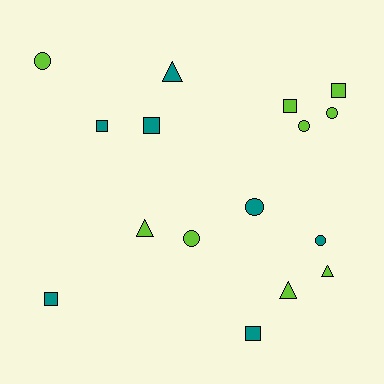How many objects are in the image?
There are 16 objects.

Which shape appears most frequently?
Circle, with 6 objects.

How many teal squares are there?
There are 4 teal squares.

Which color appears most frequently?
Lime, with 9 objects.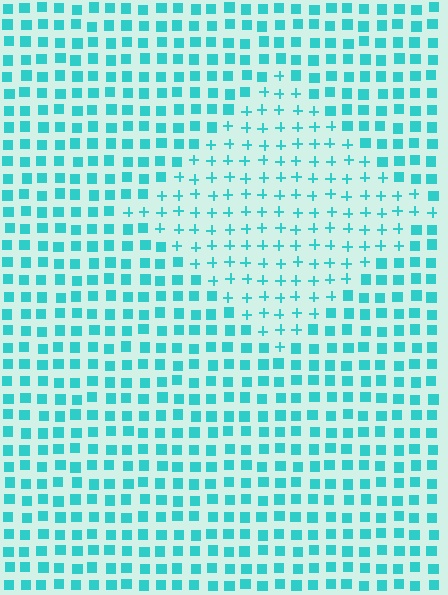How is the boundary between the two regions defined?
The boundary is defined by a change in element shape: plus signs inside vs. squares outside. All elements share the same color and spacing.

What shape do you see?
I see a diamond.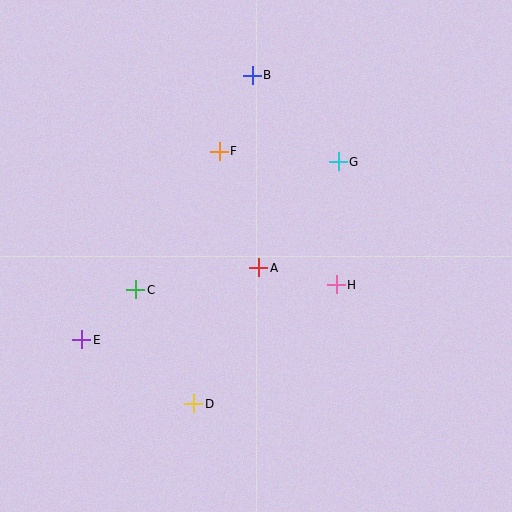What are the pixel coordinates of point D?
Point D is at (194, 404).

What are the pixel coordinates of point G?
Point G is at (338, 162).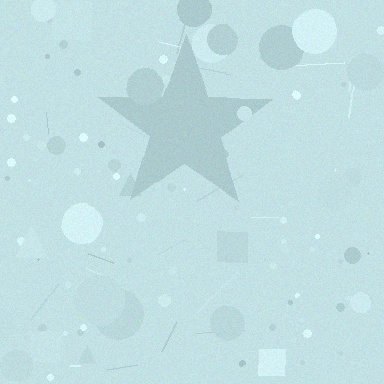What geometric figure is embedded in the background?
A star is embedded in the background.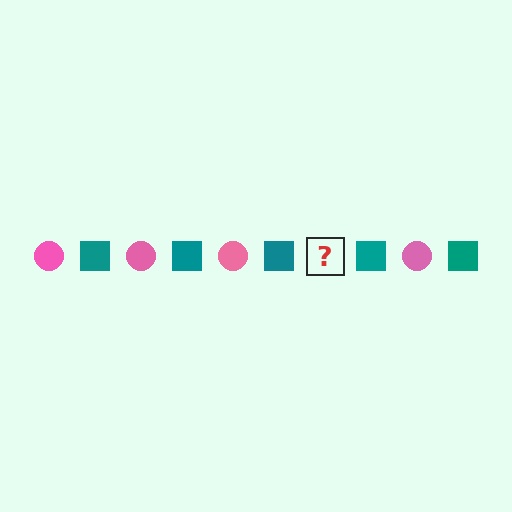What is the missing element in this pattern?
The missing element is a pink circle.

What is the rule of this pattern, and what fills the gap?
The rule is that the pattern alternates between pink circle and teal square. The gap should be filled with a pink circle.